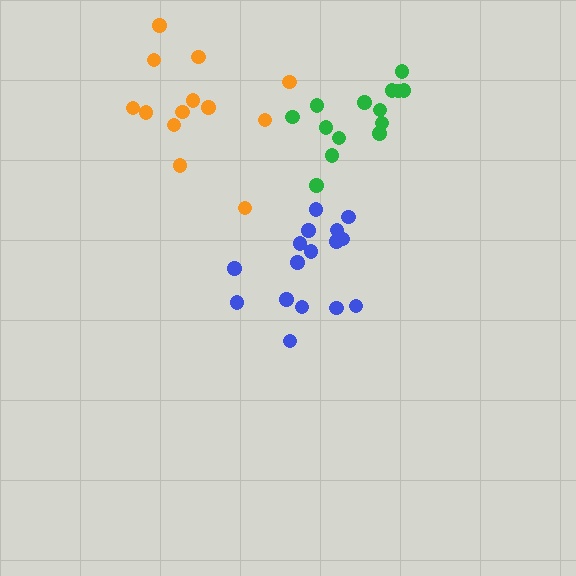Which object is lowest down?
The blue cluster is bottommost.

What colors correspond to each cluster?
The clusters are colored: orange, green, blue.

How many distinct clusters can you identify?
There are 3 distinct clusters.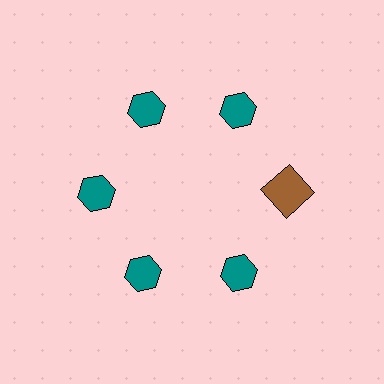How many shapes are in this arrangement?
There are 6 shapes arranged in a ring pattern.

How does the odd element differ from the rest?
It differs in both color (brown instead of teal) and shape (square instead of hexagon).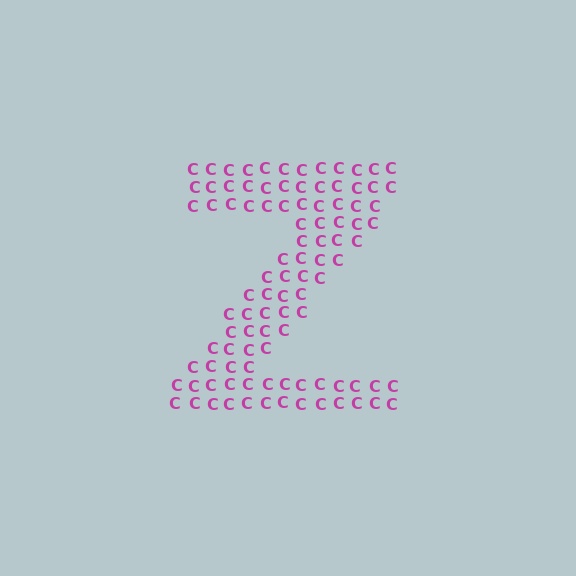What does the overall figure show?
The overall figure shows the letter Z.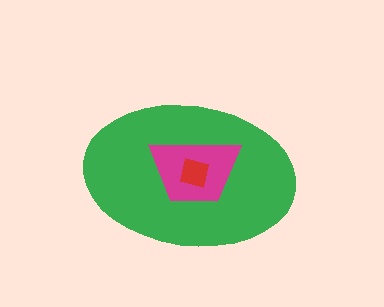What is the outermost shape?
The green ellipse.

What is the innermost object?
The red square.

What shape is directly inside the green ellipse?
The magenta trapezoid.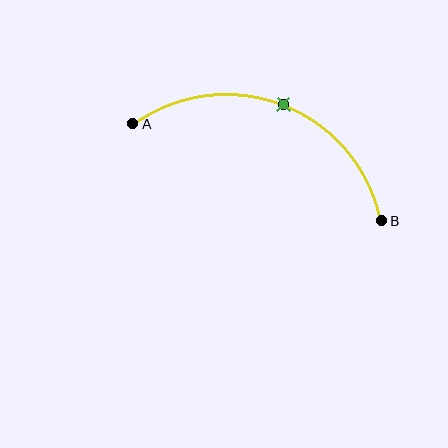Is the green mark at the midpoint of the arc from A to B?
Yes. The green mark lies on the arc at equal arc-length from both A and B — it is the arc midpoint.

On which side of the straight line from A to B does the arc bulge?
The arc bulges above the straight line connecting A and B.